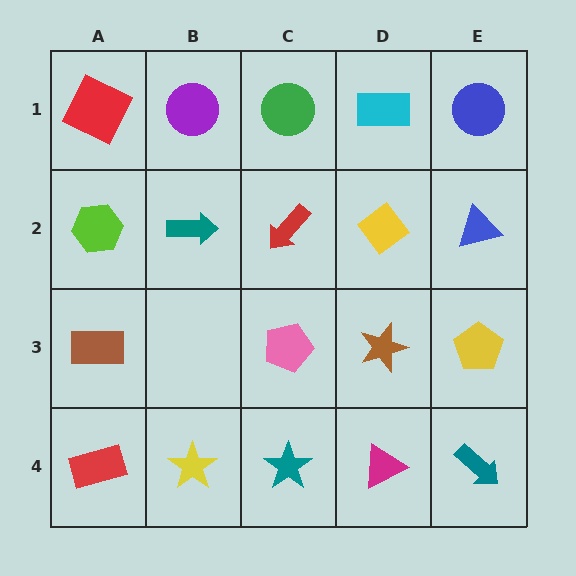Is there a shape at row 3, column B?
No, that cell is empty.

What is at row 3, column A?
A brown rectangle.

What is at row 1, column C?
A green circle.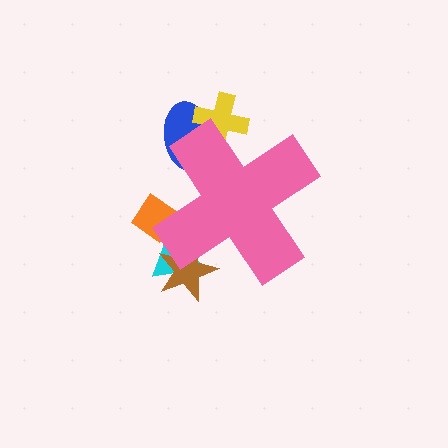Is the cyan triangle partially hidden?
Yes, the cyan triangle is partially hidden behind the pink cross.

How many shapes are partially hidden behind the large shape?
5 shapes are partially hidden.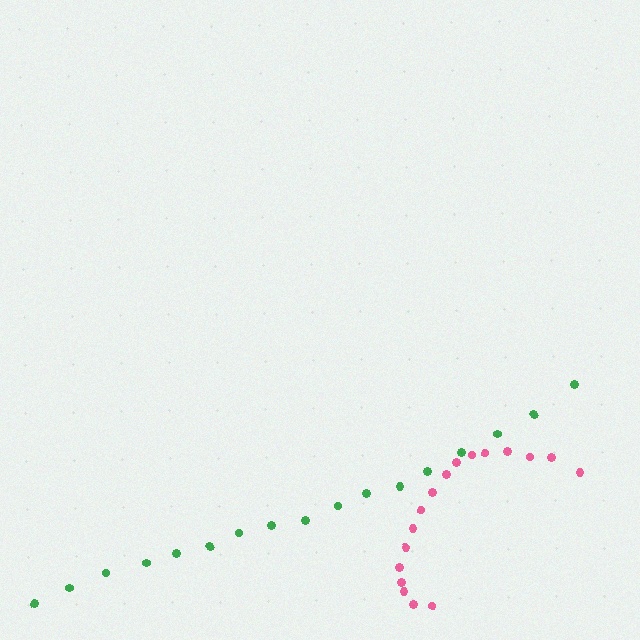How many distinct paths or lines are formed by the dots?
There are 2 distinct paths.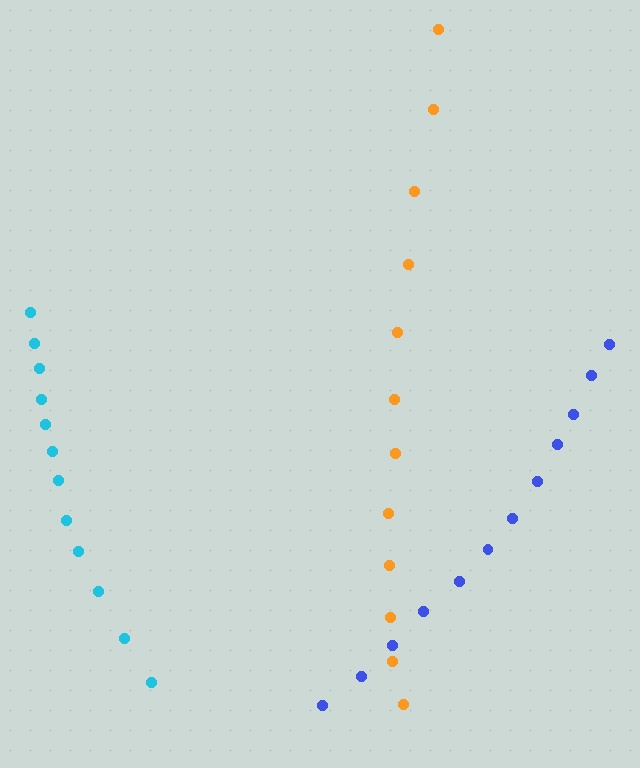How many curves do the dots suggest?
There are 3 distinct paths.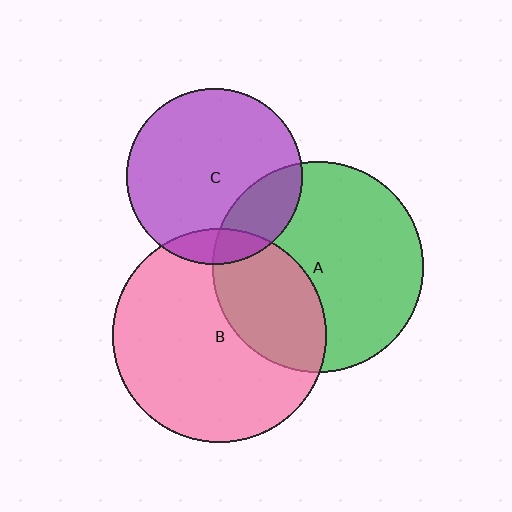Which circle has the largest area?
Circle B (pink).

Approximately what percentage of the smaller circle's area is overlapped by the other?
Approximately 20%.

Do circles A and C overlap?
Yes.